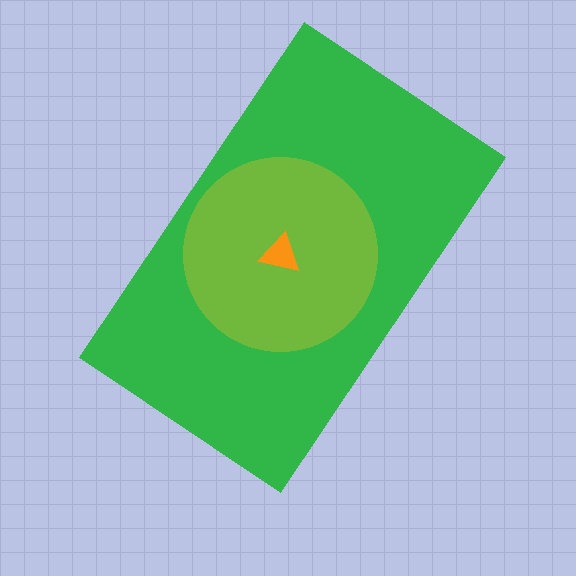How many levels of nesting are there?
3.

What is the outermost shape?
The green rectangle.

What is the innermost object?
The orange triangle.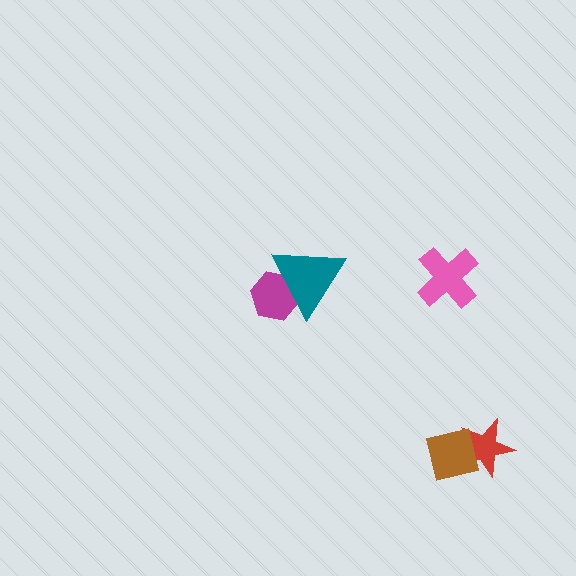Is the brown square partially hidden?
No, no other shape covers it.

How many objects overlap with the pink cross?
0 objects overlap with the pink cross.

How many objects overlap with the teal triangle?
1 object overlaps with the teal triangle.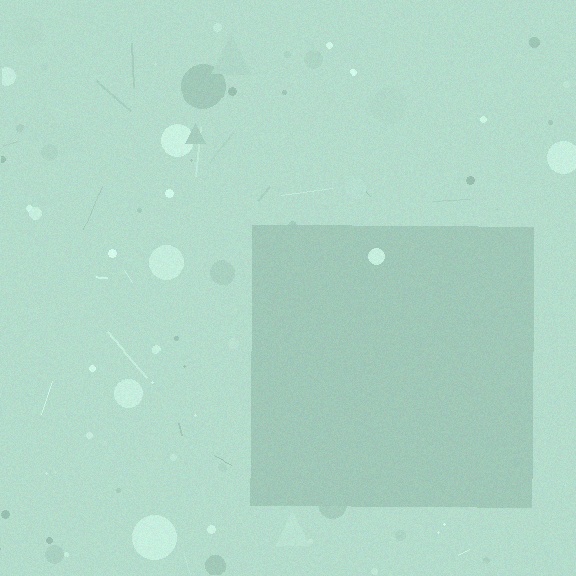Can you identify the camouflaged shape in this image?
The camouflaged shape is a square.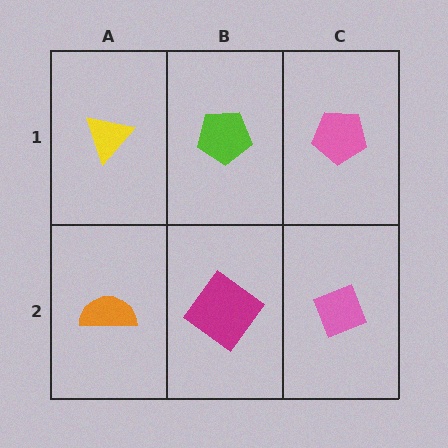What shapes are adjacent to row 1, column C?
A pink diamond (row 2, column C), a lime pentagon (row 1, column B).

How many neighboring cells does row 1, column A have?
2.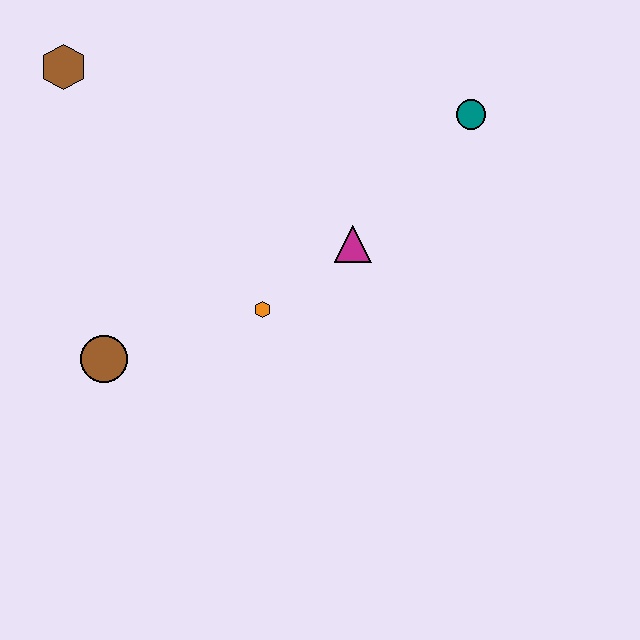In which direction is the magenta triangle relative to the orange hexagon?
The magenta triangle is to the right of the orange hexagon.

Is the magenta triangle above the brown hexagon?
No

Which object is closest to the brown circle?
The orange hexagon is closest to the brown circle.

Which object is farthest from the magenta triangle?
The brown hexagon is farthest from the magenta triangle.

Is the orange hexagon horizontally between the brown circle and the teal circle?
Yes